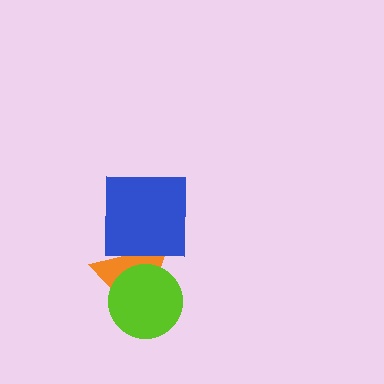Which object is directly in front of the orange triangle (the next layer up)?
The blue square is directly in front of the orange triangle.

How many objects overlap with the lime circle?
1 object overlaps with the lime circle.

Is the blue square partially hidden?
No, no other shape covers it.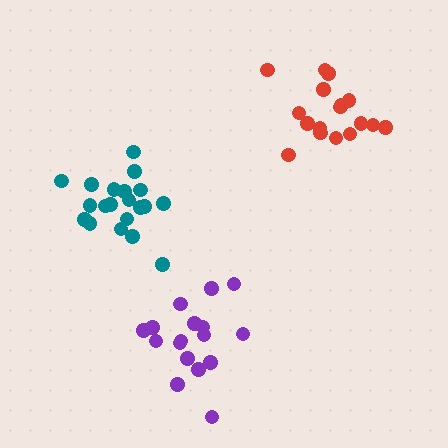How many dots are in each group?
Group 1: 20 dots, Group 2: 17 dots, Group 3: 17 dots (54 total).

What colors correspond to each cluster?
The clusters are colored: teal, red, purple.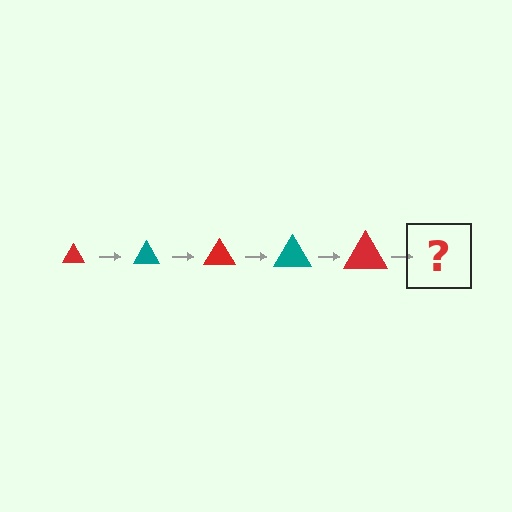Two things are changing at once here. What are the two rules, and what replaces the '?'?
The two rules are that the triangle grows larger each step and the color cycles through red and teal. The '?' should be a teal triangle, larger than the previous one.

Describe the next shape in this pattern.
It should be a teal triangle, larger than the previous one.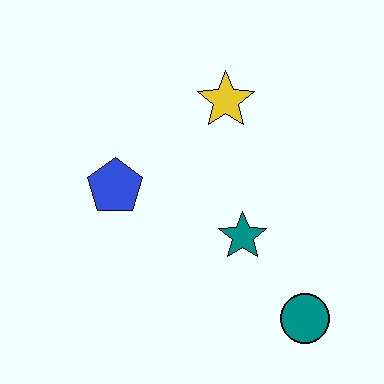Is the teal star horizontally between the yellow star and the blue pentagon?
No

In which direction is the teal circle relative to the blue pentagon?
The teal circle is to the right of the blue pentagon.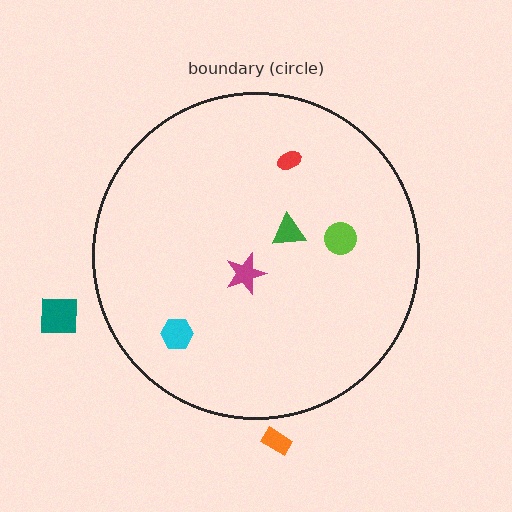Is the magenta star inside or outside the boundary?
Inside.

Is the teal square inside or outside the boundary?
Outside.